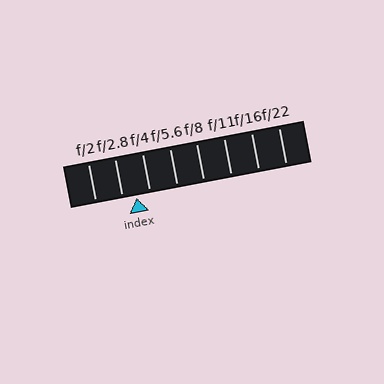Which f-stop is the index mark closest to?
The index mark is closest to f/4.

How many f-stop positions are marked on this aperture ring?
There are 8 f-stop positions marked.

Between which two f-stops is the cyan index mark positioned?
The index mark is between f/2.8 and f/4.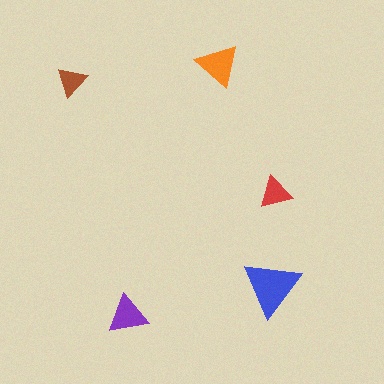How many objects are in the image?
There are 5 objects in the image.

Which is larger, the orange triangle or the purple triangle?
The orange one.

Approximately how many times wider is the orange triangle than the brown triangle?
About 1.5 times wider.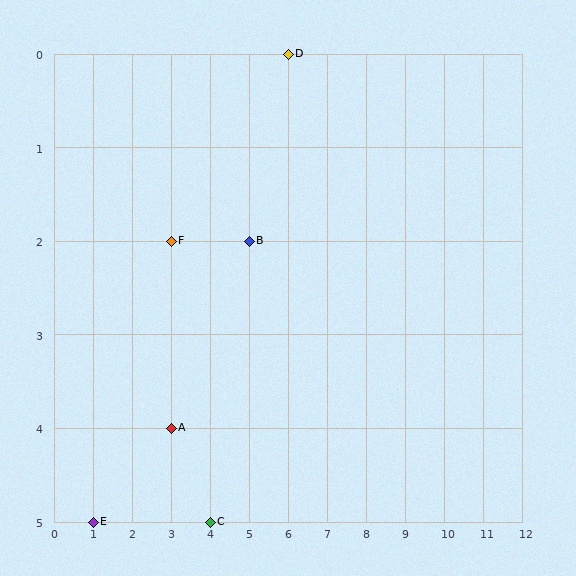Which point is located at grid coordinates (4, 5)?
Point C is at (4, 5).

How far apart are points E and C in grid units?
Points E and C are 3 columns apart.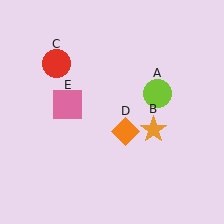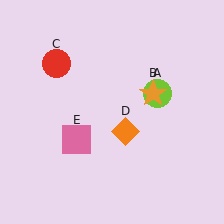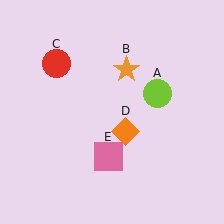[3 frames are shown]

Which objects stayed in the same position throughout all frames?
Lime circle (object A) and red circle (object C) and orange diamond (object D) remained stationary.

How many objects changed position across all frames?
2 objects changed position: orange star (object B), pink square (object E).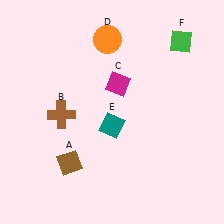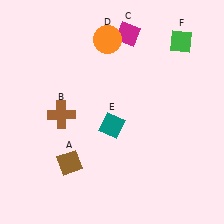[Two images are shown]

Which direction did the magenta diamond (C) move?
The magenta diamond (C) moved up.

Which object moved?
The magenta diamond (C) moved up.